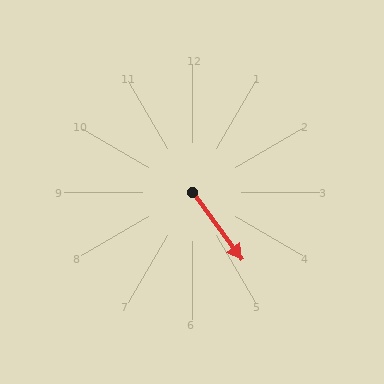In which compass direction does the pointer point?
Southeast.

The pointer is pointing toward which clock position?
Roughly 5 o'clock.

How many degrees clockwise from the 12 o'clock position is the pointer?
Approximately 144 degrees.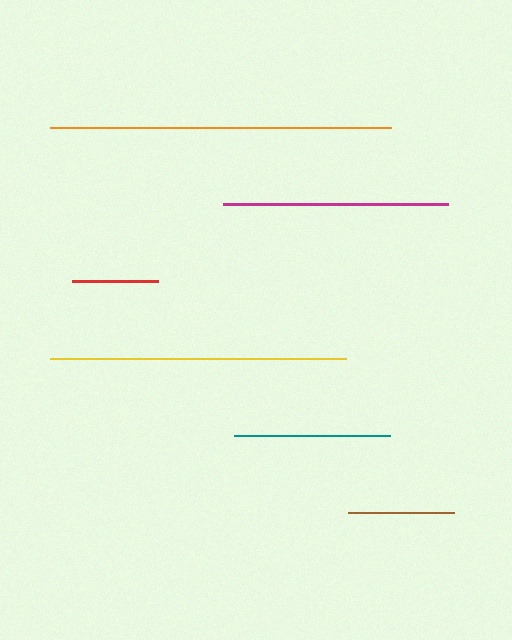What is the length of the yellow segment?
The yellow segment is approximately 296 pixels long.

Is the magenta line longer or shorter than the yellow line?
The yellow line is longer than the magenta line.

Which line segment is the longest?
The orange line is the longest at approximately 341 pixels.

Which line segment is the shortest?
The red line is the shortest at approximately 86 pixels.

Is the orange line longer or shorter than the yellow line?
The orange line is longer than the yellow line.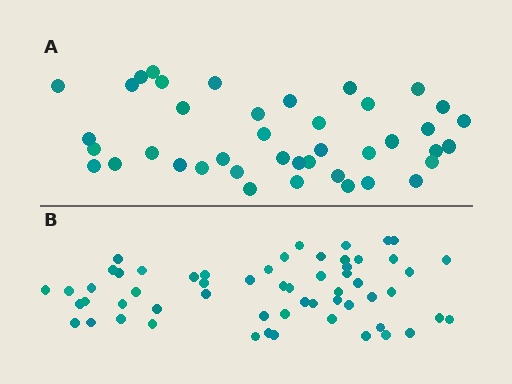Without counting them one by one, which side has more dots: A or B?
Region B (the bottom region) has more dots.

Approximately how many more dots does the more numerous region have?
Region B has approximately 15 more dots than region A.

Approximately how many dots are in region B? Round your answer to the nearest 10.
About 60 dots. (The exact count is 58, which rounds to 60.)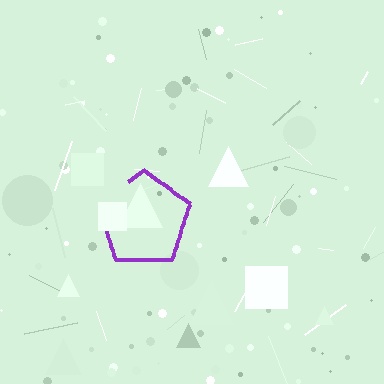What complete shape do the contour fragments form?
The contour fragments form a pentagon.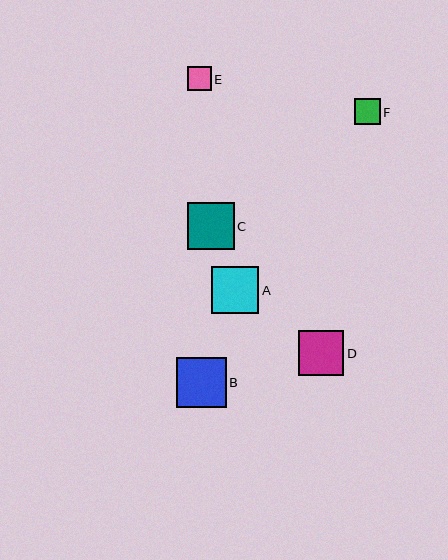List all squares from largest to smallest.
From largest to smallest: B, A, C, D, F, E.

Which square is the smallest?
Square E is the smallest with a size of approximately 24 pixels.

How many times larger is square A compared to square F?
Square A is approximately 1.8 times the size of square F.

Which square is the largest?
Square B is the largest with a size of approximately 50 pixels.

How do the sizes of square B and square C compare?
Square B and square C are approximately the same size.